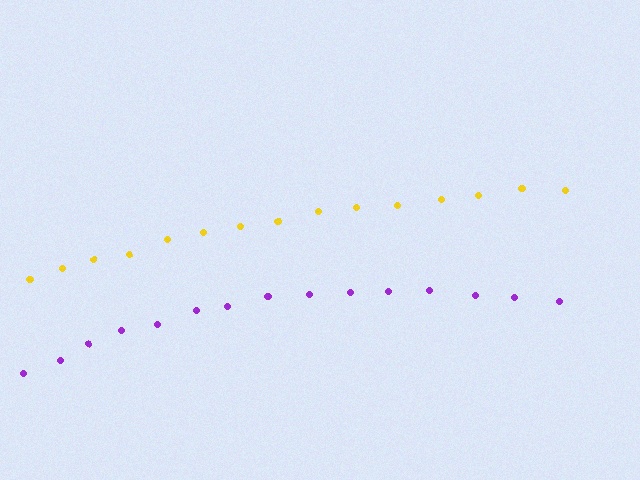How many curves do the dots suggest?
There are 2 distinct paths.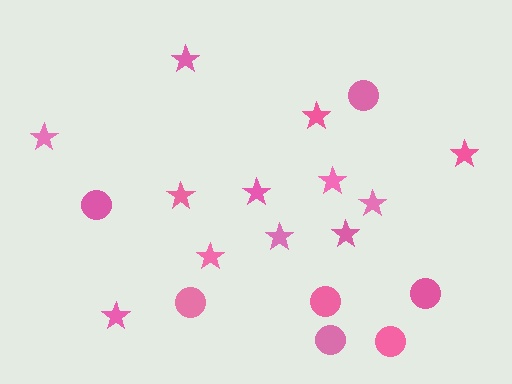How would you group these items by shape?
There are 2 groups: one group of stars (12) and one group of circles (7).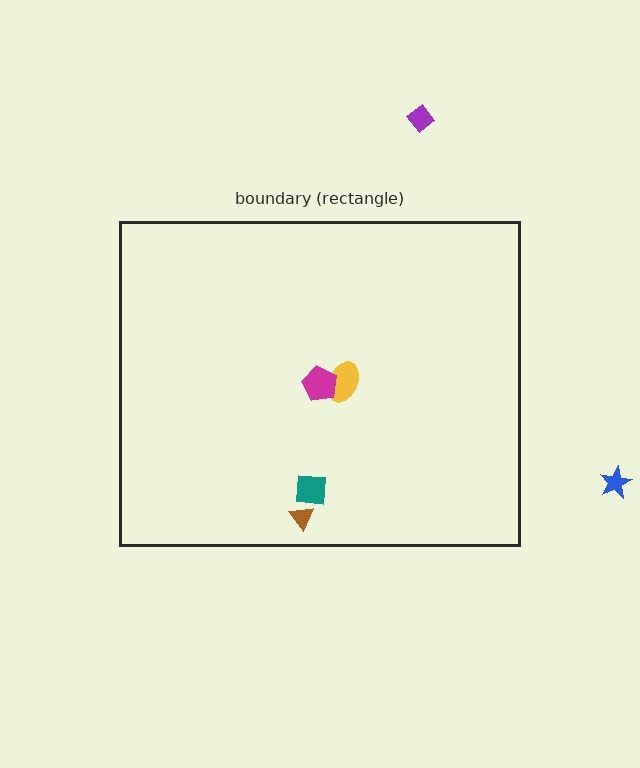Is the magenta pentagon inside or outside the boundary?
Inside.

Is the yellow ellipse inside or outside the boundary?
Inside.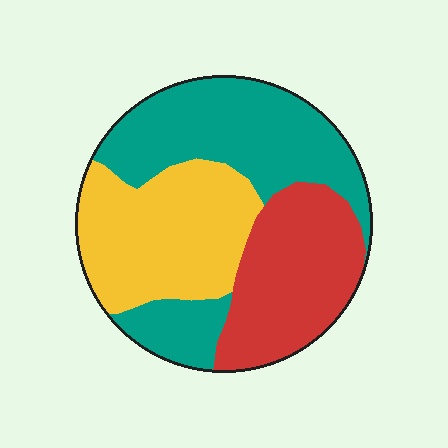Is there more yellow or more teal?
Teal.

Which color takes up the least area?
Red, at roughly 30%.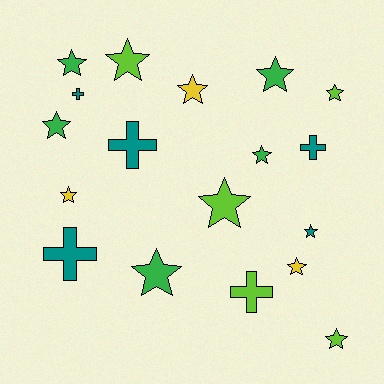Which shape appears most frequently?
Star, with 13 objects.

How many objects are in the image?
There are 18 objects.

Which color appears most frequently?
Green, with 5 objects.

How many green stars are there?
There are 5 green stars.